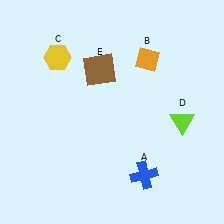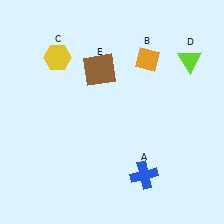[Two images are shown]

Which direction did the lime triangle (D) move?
The lime triangle (D) moved up.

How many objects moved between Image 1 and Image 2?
1 object moved between the two images.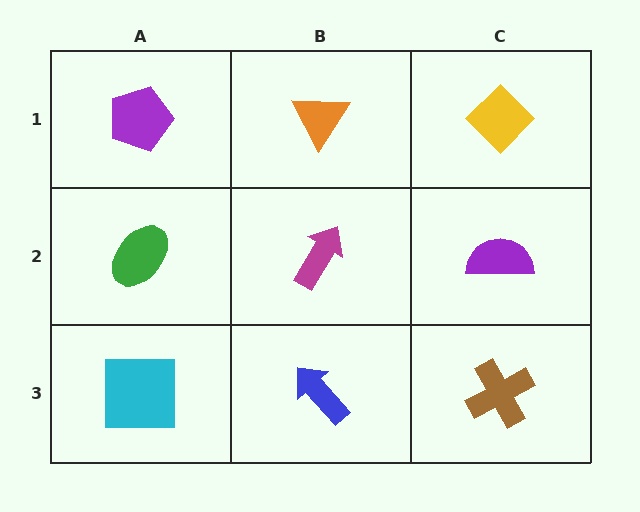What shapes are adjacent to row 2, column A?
A purple pentagon (row 1, column A), a cyan square (row 3, column A), a magenta arrow (row 2, column B).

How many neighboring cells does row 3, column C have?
2.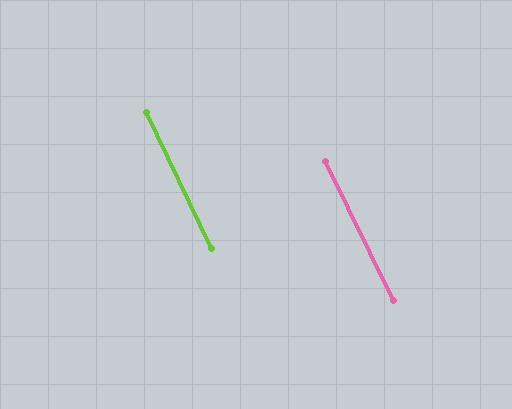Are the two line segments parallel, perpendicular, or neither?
Parallel — their directions differ by only 0.4°.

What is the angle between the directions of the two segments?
Approximately 0 degrees.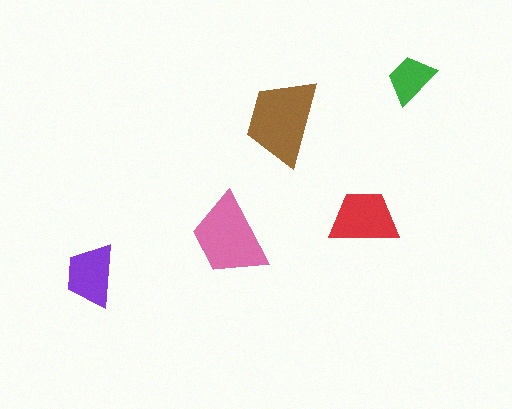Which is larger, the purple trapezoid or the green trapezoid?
The purple one.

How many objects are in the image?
There are 5 objects in the image.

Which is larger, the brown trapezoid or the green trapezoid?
The brown one.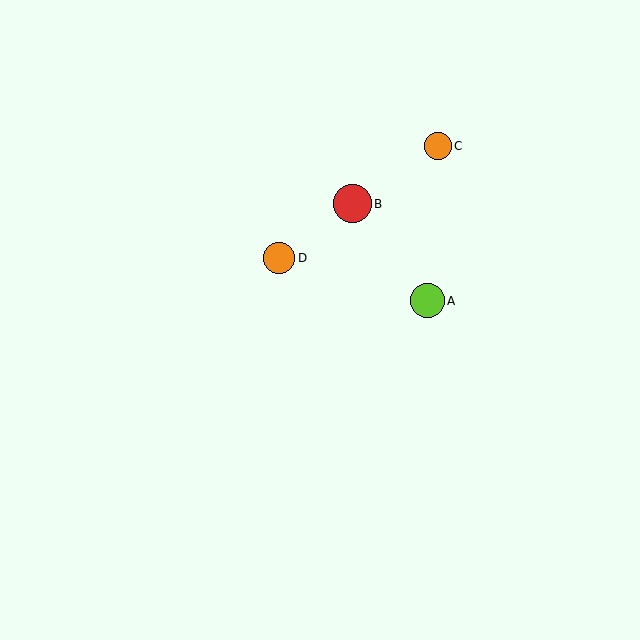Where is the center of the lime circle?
The center of the lime circle is at (427, 301).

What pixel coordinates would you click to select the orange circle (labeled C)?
Click at (438, 146) to select the orange circle C.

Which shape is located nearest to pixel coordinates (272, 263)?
The orange circle (labeled D) at (279, 258) is nearest to that location.